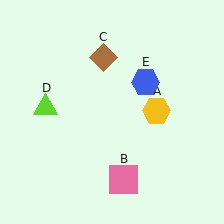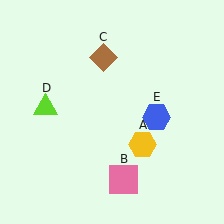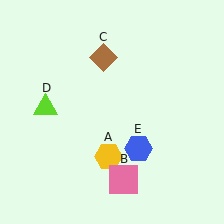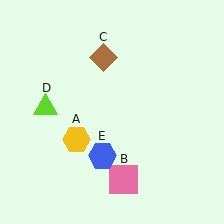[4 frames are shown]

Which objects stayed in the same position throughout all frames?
Pink square (object B) and brown diamond (object C) and lime triangle (object D) remained stationary.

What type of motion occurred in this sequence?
The yellow hexagon (object A), blue hexagon (object E) rotated clockwise around the center of the scene.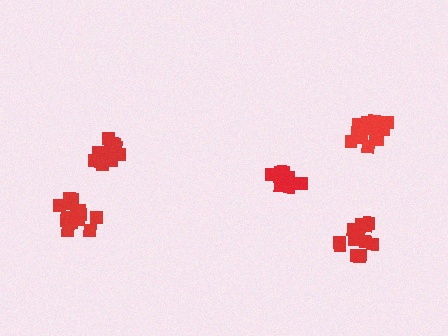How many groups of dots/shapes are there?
There are 5 groups.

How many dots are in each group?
Group 1: 14 dots, Group 2: 15 dots, Group 3: 13 dots, Group 4: 15 dots, Group 5: 16 dots (73 total).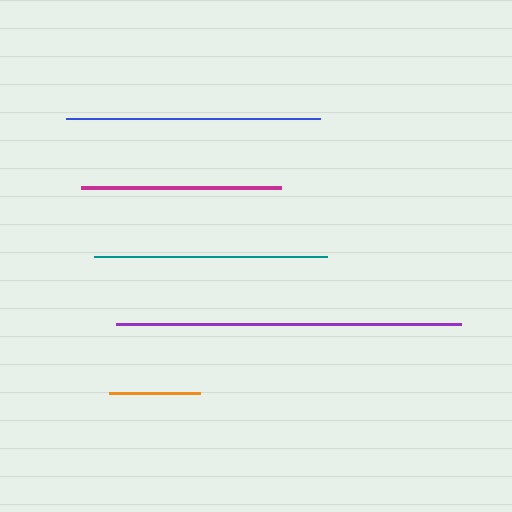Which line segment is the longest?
The purple line is the longest at approximately 345 pixels.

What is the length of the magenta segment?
The magenta segment is approximately 200 pixels long.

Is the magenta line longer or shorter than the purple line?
The purple line is longer than the magenta line.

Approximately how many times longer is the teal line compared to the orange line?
The teal line is approximately 2.6 times the length of the orange line.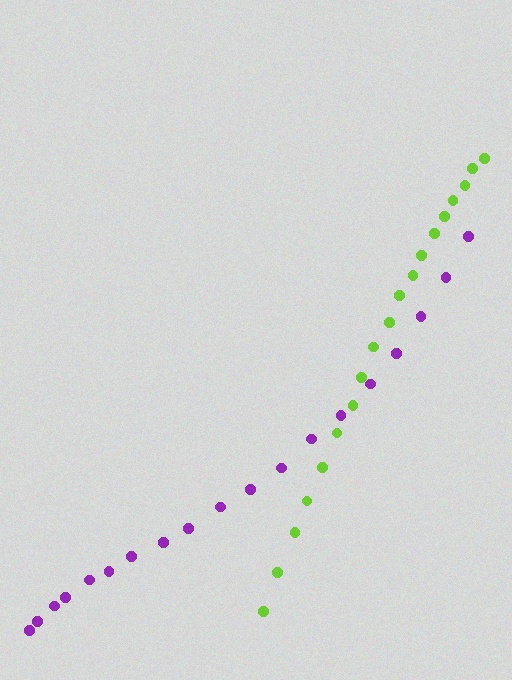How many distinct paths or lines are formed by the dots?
There are 2 distinct paths.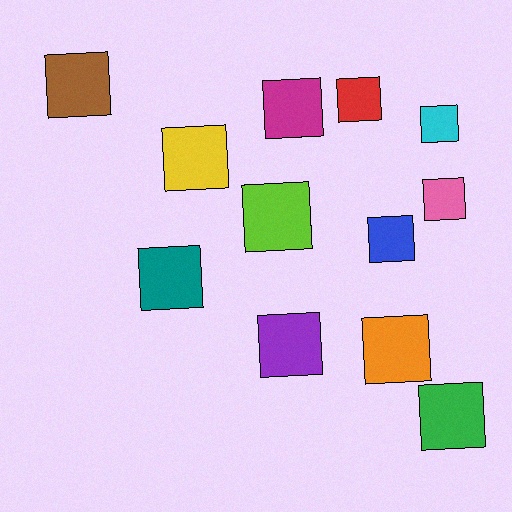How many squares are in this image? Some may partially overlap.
There are 12 squares.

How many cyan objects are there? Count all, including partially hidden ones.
There is 1 cyan object.